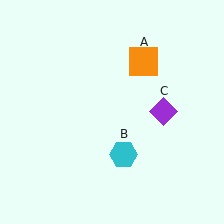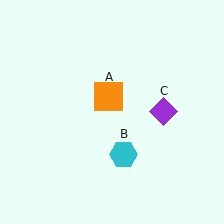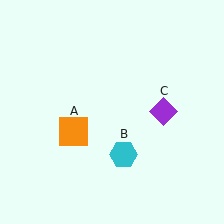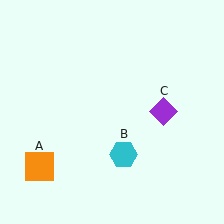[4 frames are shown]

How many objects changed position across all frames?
1 object changed position: orange square (object A).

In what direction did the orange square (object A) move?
The orange square (object A) moved down and to the left.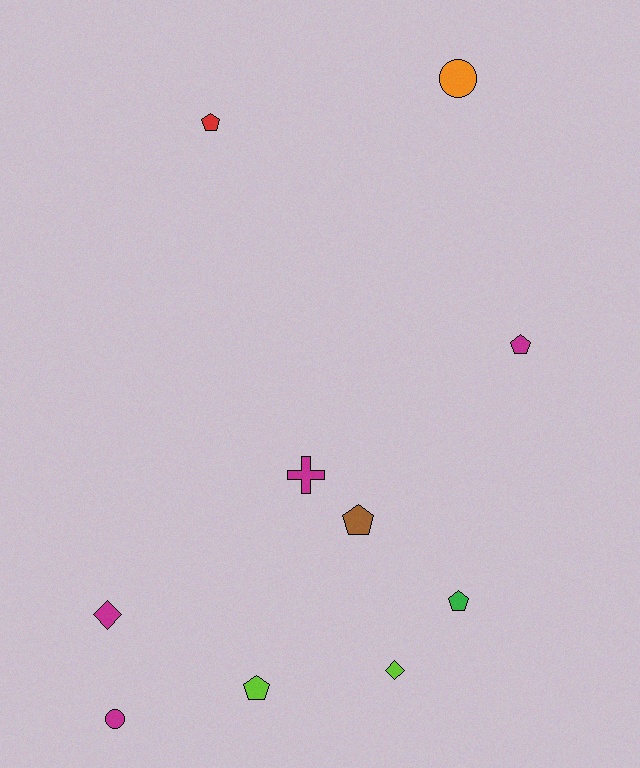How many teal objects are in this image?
There are no teal objects.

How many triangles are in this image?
There are no triangles.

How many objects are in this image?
There are 10 objects.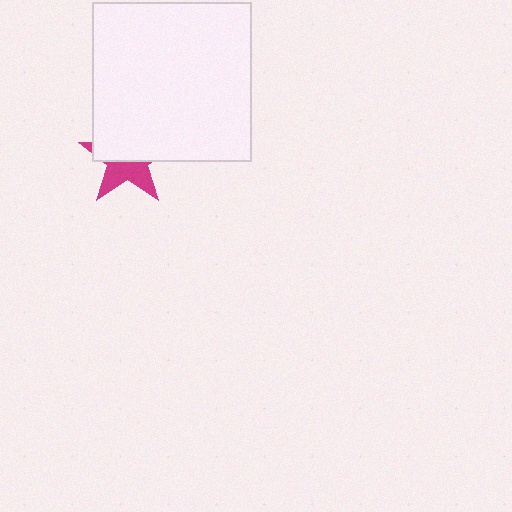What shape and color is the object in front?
The object in front is a white square.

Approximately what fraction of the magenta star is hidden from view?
Roughly 56% of the magenta star is hidden behind the white square.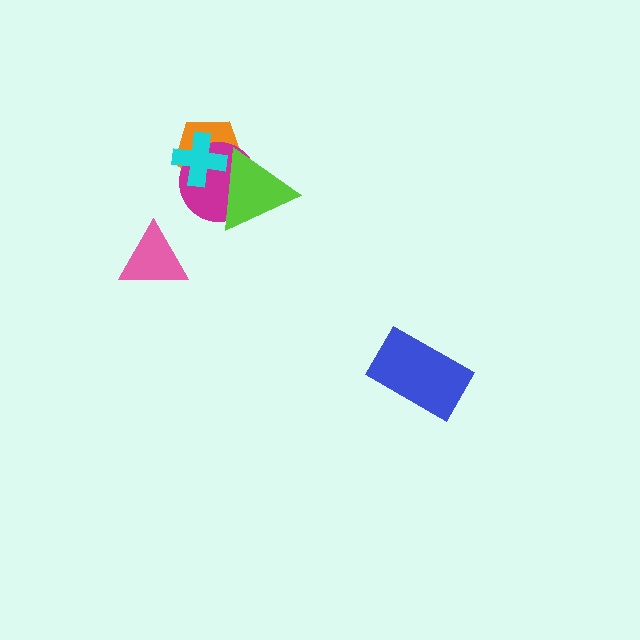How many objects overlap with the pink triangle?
0 objects overlap with the pink triangle.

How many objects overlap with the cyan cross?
3 objects overlap with the cyan cross.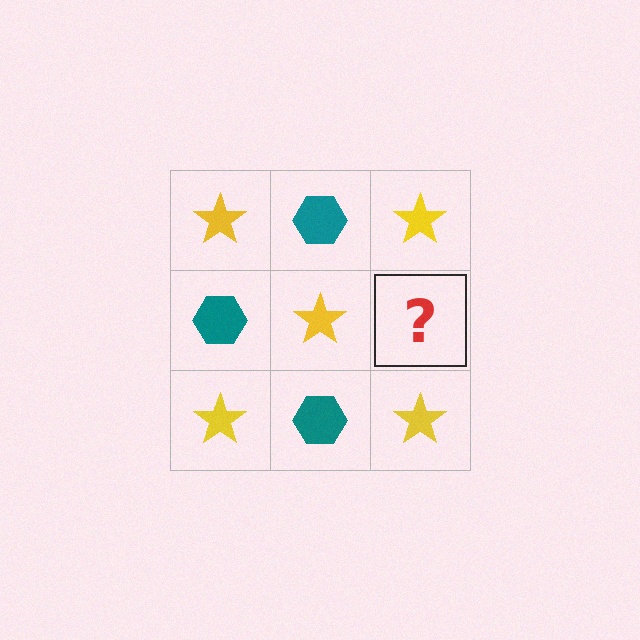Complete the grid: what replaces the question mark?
The question mark should be replaced with a teal hexagon.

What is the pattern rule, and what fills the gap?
The rule is that it alternates yellow star and teal hexagon in a checkerboard pattern. The gap should be filled with a teal hexagon.